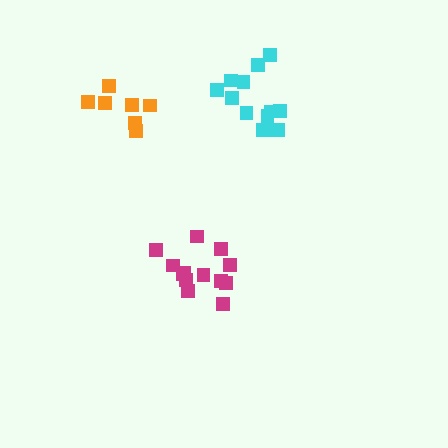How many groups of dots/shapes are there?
There are 3 groups.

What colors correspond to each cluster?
The clusters are colored: orange, cyan, magenta.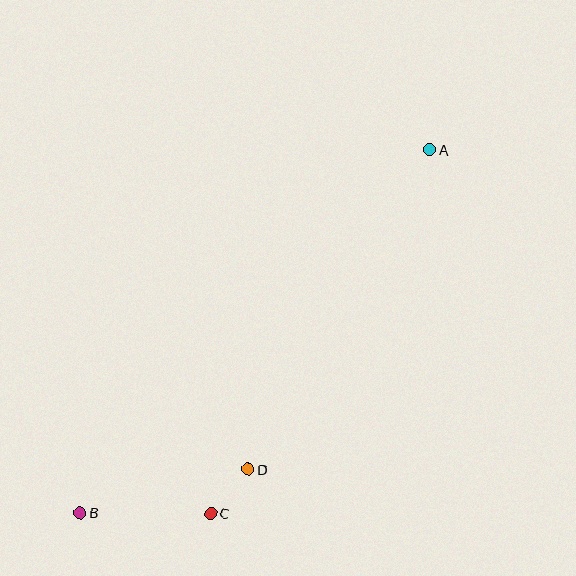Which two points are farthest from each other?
Points A and B are farthest from each other.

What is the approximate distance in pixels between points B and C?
The distance between B and C is approximately 131 pixels.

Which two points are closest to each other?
Points C and D are closest to each other.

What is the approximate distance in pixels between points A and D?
The distance between A and D is approximately 368 pixels.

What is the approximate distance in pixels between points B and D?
The distance between B and D is approximately 173 pixels.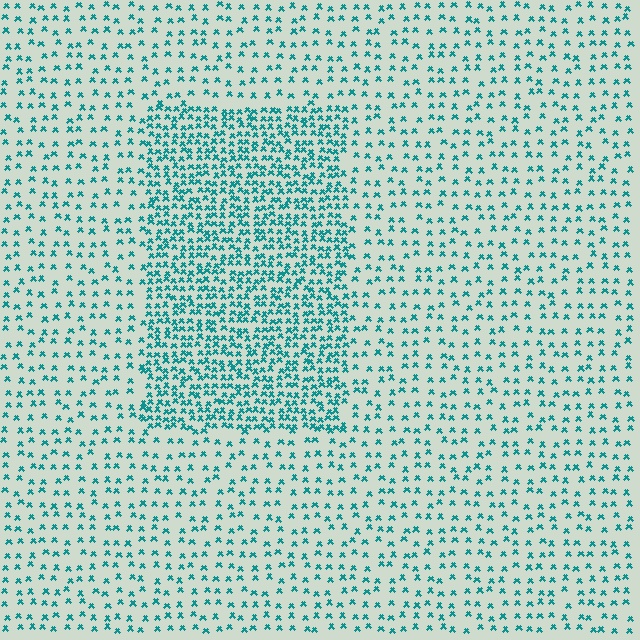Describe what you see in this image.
The image contains small teal elements arranged at two different densities. A rectangle-shaped region is visible where the elements are more densely packed than the surrounding area.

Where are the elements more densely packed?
The elements are more densely packed inside the rectangle boundary.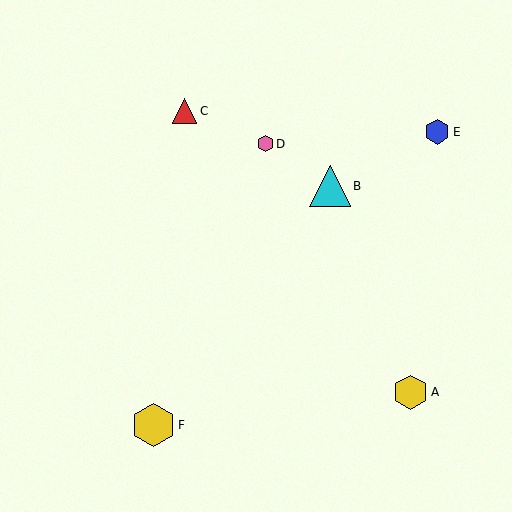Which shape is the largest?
The yellow hexagon (labeled F) is the largest.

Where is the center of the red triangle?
The center of the red triangle is at (185, 111).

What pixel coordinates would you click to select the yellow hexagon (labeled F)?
Click at (154, 425) to select the yellow hexagon F.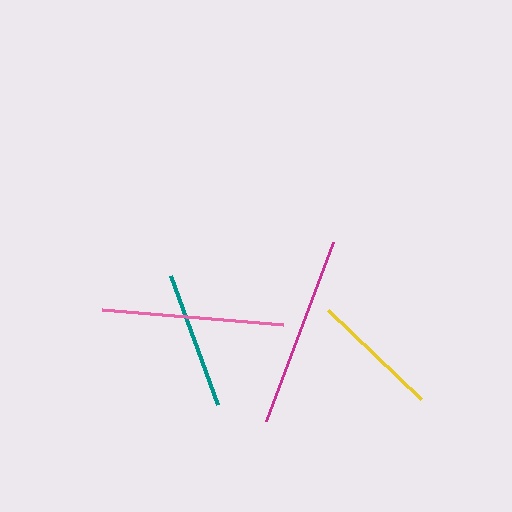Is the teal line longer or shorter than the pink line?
The pink line is longer than the teal line.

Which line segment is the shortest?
The yellow line is the shortest at approximately 129 pixels.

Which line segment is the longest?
The magenta line is the longest at approximately 191 pixels.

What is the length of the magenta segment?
The magenta segment is approximately 191 pixels long.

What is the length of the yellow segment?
The yellow segment is approximately 129 pixels long.